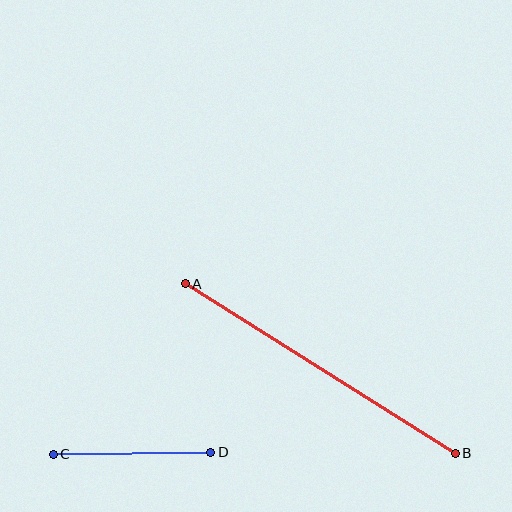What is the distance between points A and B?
The distance is approximately 319 pixels.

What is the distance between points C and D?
The distance is approximately 158 pixels.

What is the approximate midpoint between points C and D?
The midpoint is at approximately (132, 453) pixels.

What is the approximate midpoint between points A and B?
The midpoint is at approximately (320, 369) pixels.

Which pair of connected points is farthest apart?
Points A and B are farthest apart.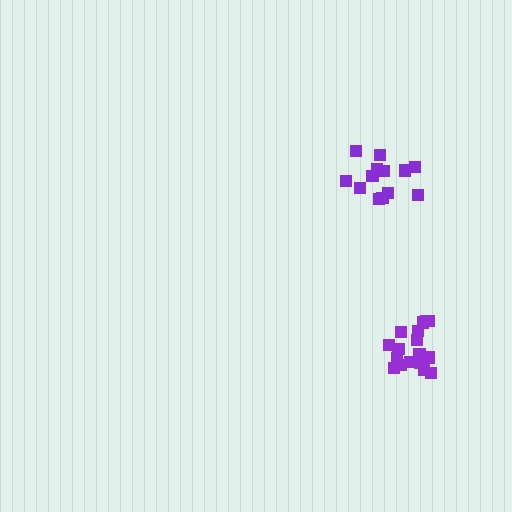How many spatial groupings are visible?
There are 2 spatial groupings.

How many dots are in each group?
Group 1: 17 dots, Group 2: 13 dots (30 total).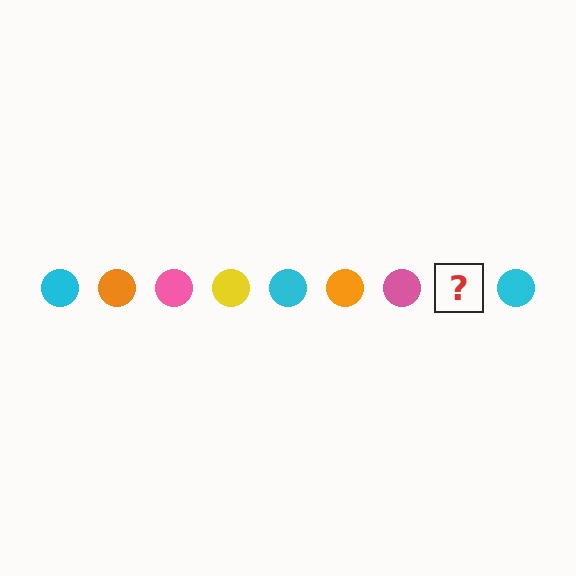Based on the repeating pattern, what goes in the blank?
The blank should be a yellow circle.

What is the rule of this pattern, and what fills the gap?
The rule is that the pattern cycles through cyan, orange, pink, yellow circles. The gap should be filled with a yellow circle.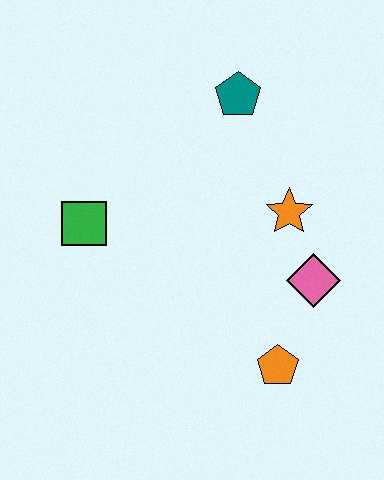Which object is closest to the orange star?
The pink diamond is closest to the orange star.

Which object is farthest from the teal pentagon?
The orange pentagon is farthest from the teal pentagon.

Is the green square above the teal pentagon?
No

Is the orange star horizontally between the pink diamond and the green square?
Yes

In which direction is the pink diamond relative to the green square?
The pink diamond is to the right of the green square.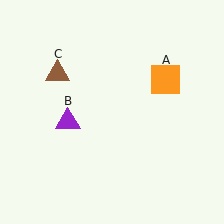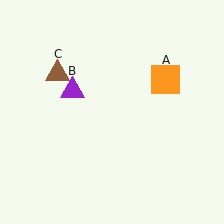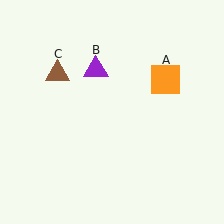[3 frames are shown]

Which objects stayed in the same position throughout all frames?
Orange square (object A) and brown triangle (object C) remained stationary.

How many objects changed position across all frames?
1 object changed position: purple triangle (object B).